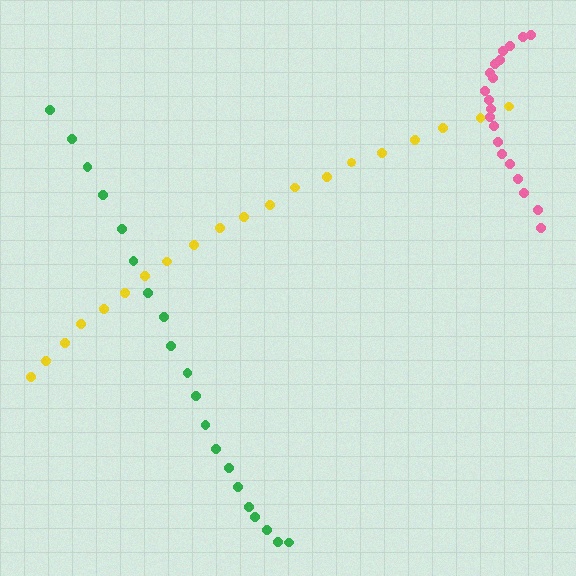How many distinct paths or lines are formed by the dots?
There are 3 distinct paths.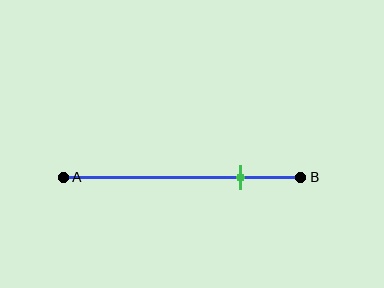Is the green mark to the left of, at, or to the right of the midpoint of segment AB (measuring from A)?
The green mark is to the right of the midpoint of segment AB.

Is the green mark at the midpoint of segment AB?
No, the mark is at about 75% from A, not at the 50% midpoint.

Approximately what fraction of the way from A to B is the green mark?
The green mark is approximately 75% of the way from A to B.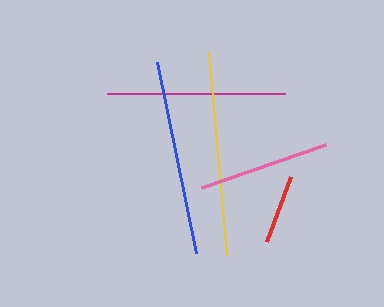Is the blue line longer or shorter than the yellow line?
The yellow line is longer than the blue line.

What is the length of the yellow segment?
The yellow segment is approximately 204 pixels long.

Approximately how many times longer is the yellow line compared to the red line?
The yellow line is approximately 2.9 times the length of the red line.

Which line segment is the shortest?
The red line is the shortest at approximately 70 pixels.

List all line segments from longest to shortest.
From longest to shortest: yellow, blue, magenta, pink, red.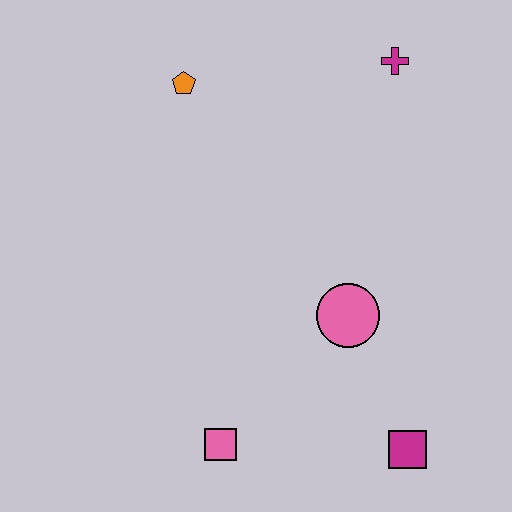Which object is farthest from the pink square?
The magenta cross is farthest from the pink square.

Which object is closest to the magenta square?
The pink circle is closest to the magenta square.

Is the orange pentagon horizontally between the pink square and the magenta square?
No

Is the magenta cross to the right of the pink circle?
Yes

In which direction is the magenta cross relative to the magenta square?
The magenta cross is above the magenta square.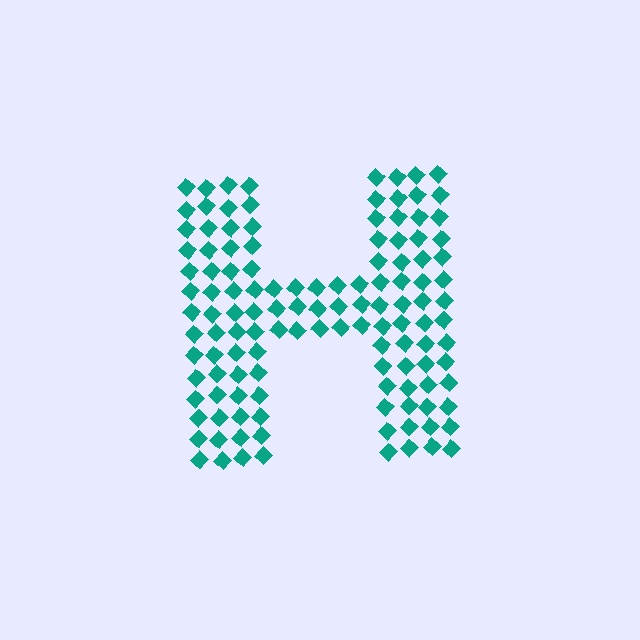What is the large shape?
The large shape is the letter H.